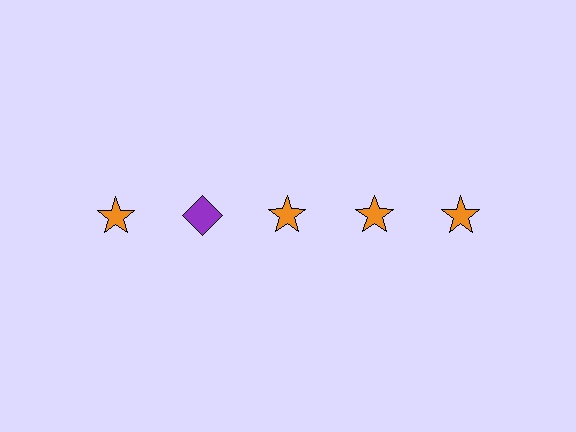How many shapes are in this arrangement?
There are 5 shapes arranged in a grid pattern.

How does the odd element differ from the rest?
It differs in both color (purple instead of orange) and shape (diamond instead of star).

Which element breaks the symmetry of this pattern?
The purple diamond in the top row, second from left column breaks the symmetry. All other shapes are orange stars.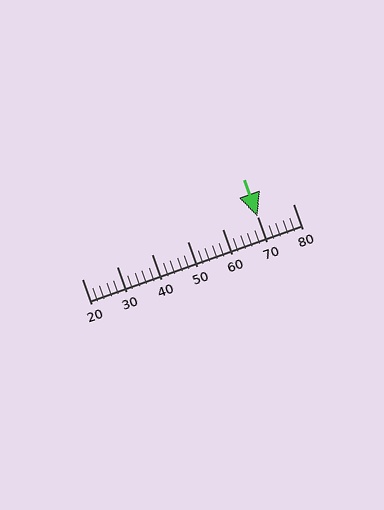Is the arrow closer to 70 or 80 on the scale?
The arrow is closer to 70.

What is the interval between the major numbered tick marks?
The major tick marks are spaced 10 units apart.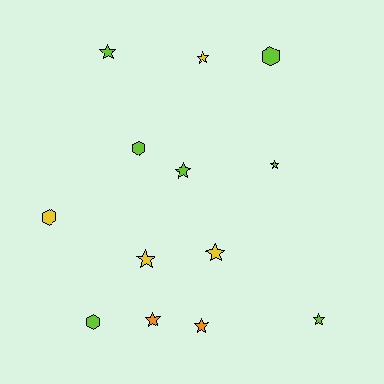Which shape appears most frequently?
Star, with 9 objects.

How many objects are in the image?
There are 13 objects.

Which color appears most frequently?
Lime, with 7 objects.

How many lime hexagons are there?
There are 3 lime hexagons.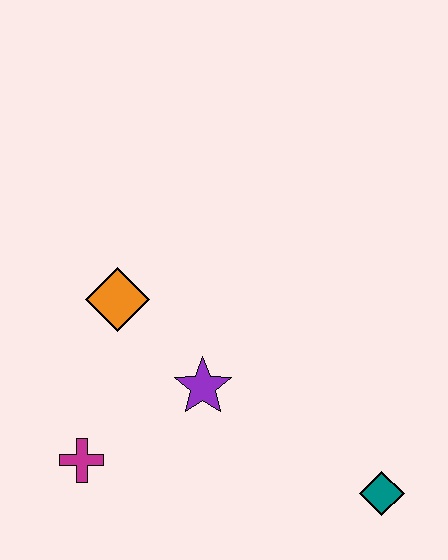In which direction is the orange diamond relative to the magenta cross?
The orange diamond is above the magenta cross.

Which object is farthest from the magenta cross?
The teal diamond is farthest from the magenta cross.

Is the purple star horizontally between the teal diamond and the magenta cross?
Yes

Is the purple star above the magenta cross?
Yes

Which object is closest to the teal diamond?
The purple star is closest to the teal diamond.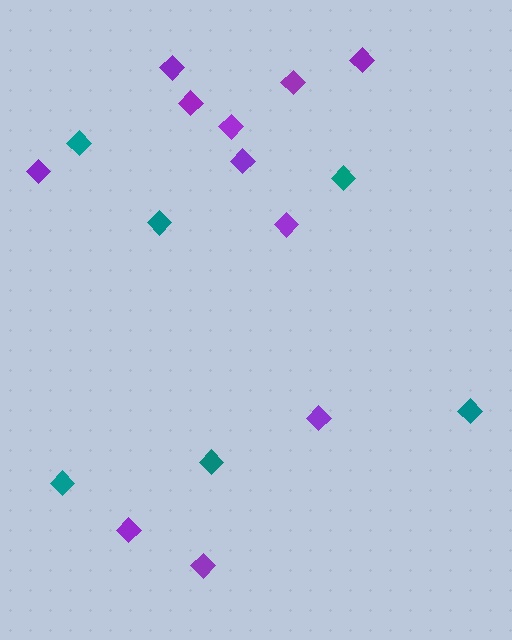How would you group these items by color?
There are 2 groups: one group of teal diamonds (6) and one group of purple diamonds (11).